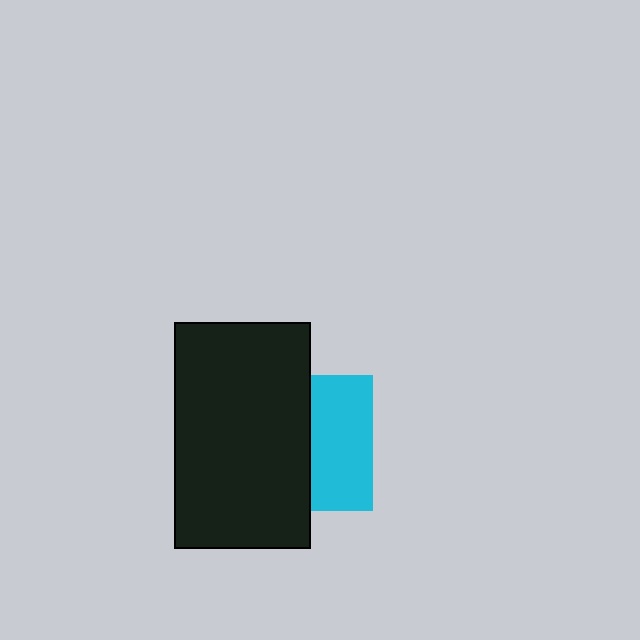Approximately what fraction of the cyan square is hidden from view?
Roughly 54% of the cyan square is hidden behind the black rectangle.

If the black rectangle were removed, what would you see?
You would see the complete cyan square.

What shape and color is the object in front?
The object in front is a black rectangle.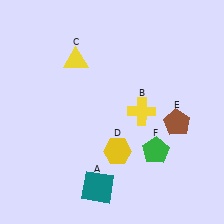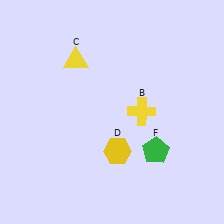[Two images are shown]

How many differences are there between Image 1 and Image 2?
There are 2 differences between the two images.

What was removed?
The brown pentagon (E), the teal square (A) were removed in Image 2.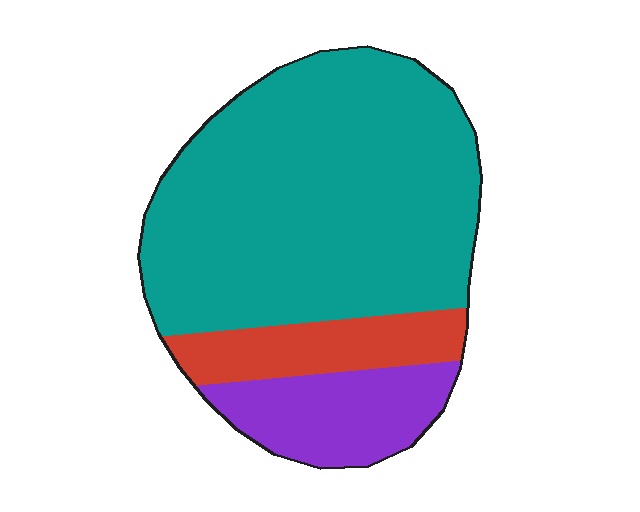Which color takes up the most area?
Teal, at roughly 70%.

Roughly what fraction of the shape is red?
Red takes up about one eighth (1/8) of the shape.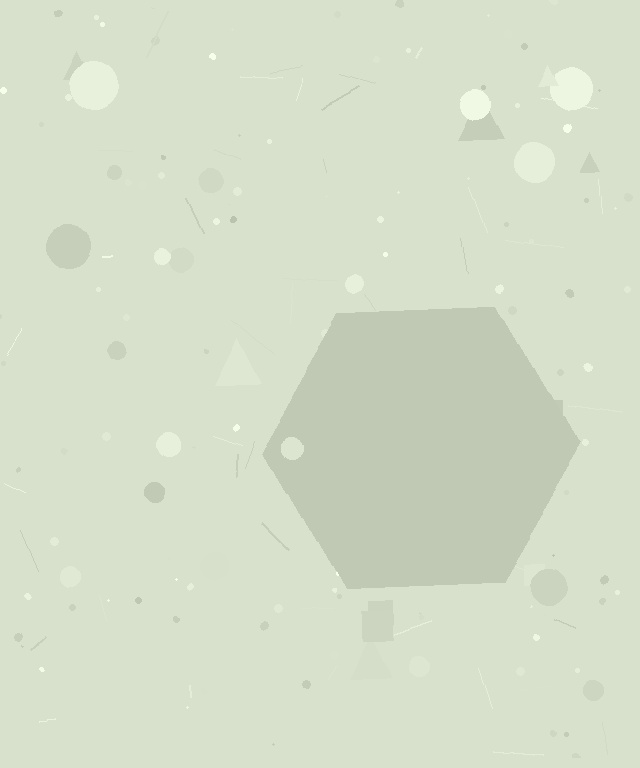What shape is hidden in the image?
A hexagon is hidden in the image.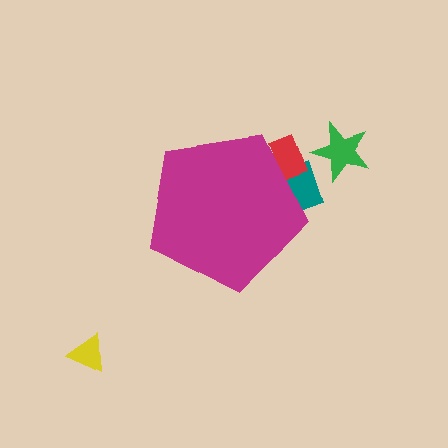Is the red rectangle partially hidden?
Yes, the red rectangle is partially hidden behind the magenta pentagon.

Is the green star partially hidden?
No, the green star is fully visible.